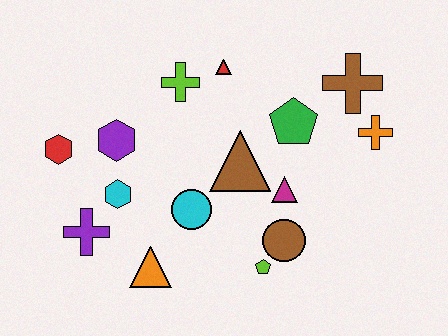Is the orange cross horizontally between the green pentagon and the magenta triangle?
No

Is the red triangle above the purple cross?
Yes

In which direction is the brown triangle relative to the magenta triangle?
The brown triangle is to the left of the magenta triangle.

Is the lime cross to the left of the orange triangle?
No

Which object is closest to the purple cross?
The cyan hexagon is closest to the purple cross.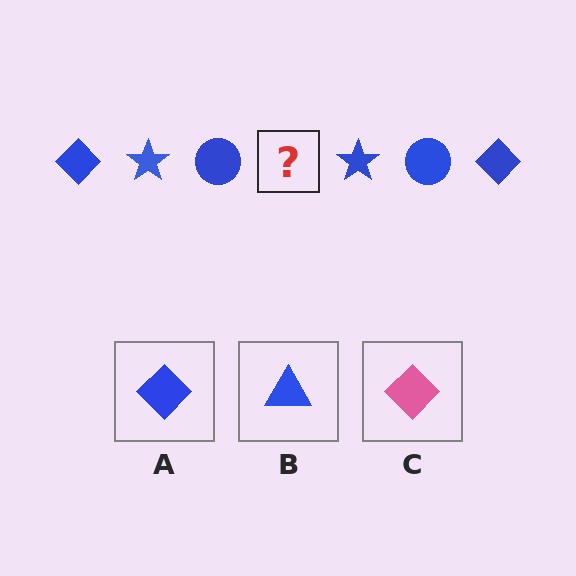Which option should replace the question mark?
Option A.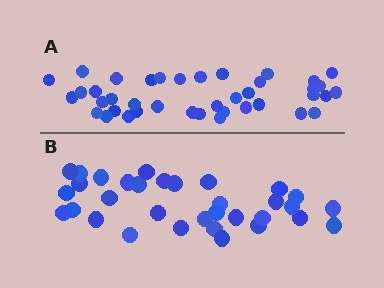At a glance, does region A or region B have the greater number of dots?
Region A (the top region) has more dots.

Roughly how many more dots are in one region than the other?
Region A has roughly 8 or so more dots than region B.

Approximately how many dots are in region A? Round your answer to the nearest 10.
About 40 dots.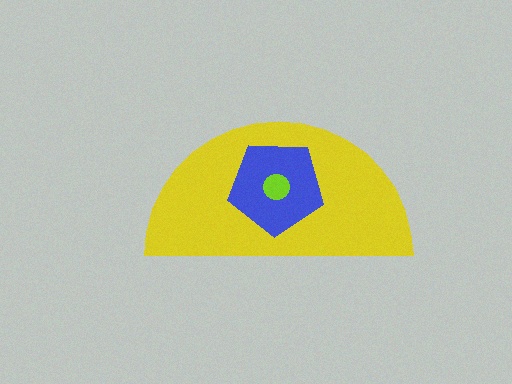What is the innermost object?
The lime circle.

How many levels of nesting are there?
3.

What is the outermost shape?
The yellow semicircle.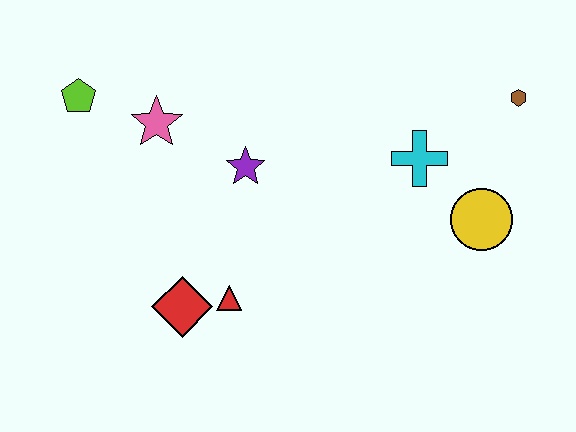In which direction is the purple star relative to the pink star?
The purple star is to the right of the pink star.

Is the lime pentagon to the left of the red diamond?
Yes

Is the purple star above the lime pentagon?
No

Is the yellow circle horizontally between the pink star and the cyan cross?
No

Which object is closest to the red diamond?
The red triangle is closest to the red diamond.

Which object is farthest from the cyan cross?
The lime pentagon is farthest from the cyan cross.